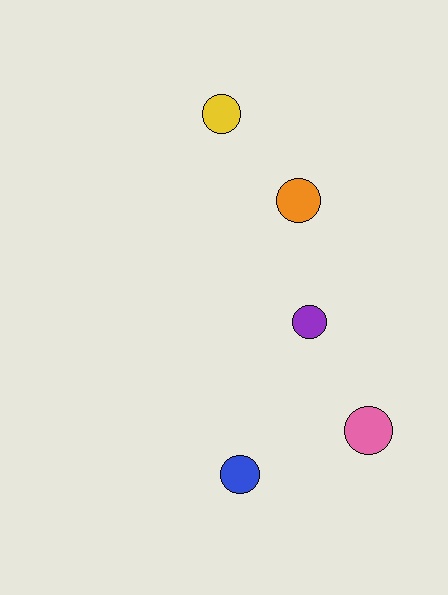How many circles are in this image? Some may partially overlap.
There are 5 circles.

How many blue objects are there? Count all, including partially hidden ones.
There is 1 blue object.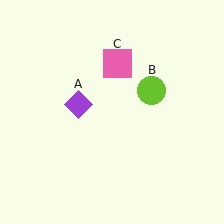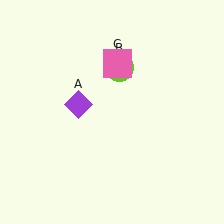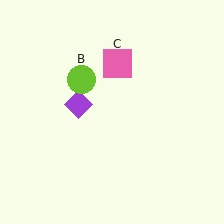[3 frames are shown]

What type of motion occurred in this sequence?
The lime circle (object B) rotated counterclockwise around the center of the scene.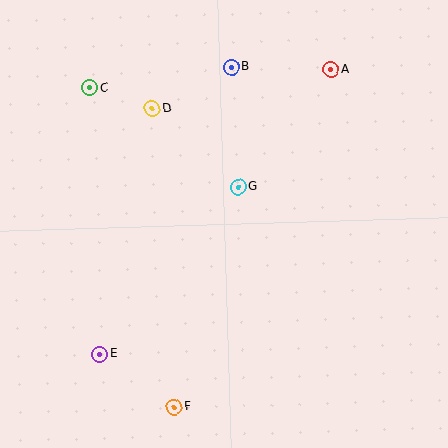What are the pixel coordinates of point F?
Point F is at (174, 407).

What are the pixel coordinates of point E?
Point E is at (100, 354).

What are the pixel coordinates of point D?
Point D is at (152, 108).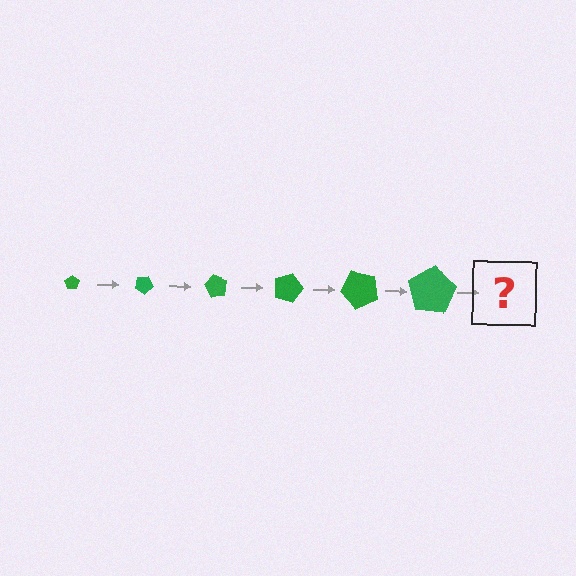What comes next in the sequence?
The next element should be a pentagon, larger than the previous one and rotated 180 degrees from the start.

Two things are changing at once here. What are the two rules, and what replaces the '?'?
The two rules are that the pentagon grows larger each step and it rotates 30 degrees each step. The '?' should be a pentagon, larger than the previous one and rotated 180 degrees from the start.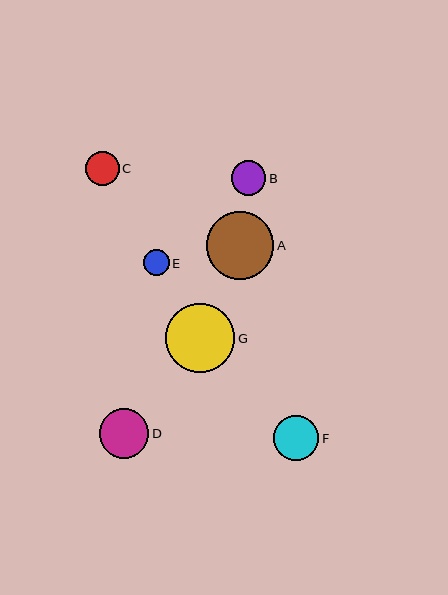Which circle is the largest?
Circle G is the largest with a size of approximately 69 pixels.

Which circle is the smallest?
Circle E is the smallest with a size of approximately 26 pixels.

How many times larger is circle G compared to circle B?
Circle G is approximately 2.0 times the size of circle B.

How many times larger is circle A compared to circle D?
Circle A is approximately 1.4 times the size of circle D.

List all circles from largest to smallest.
From largest to smallest: G, A, D, F, B, C, E.